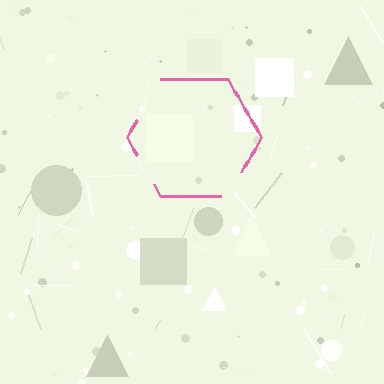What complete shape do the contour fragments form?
The contour fragments form a hexagon.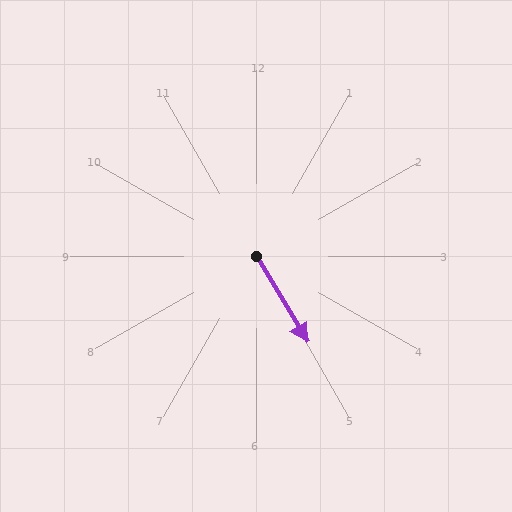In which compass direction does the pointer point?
Southeast.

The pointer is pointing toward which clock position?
Roughly 5 o'clock.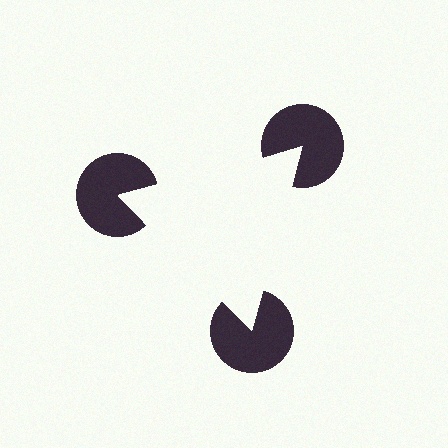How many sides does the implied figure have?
3 sides.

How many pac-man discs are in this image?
There are 3 — one at each vertex of the illusory triangle.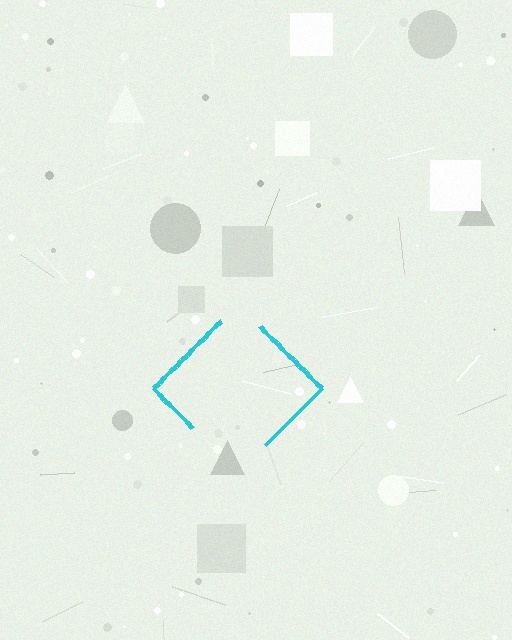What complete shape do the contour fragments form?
The contour fragments form a diamond.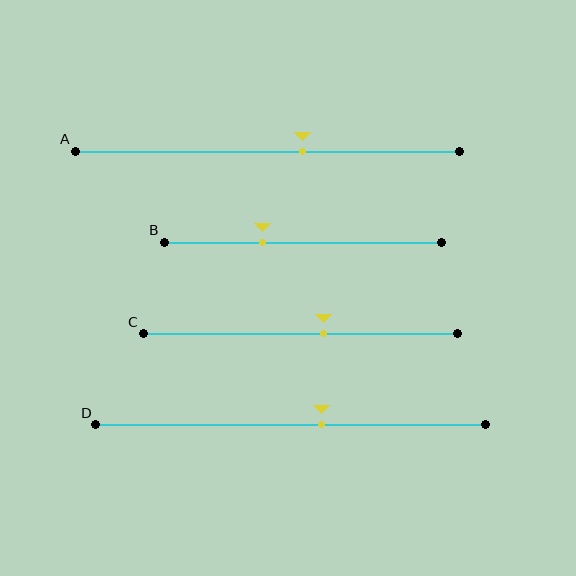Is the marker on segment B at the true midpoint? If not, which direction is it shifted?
No, the marker on segment B is shifted to the left by about 14% of the segment length.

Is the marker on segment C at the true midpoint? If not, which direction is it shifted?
No, the marker on segment C is shifted to the right by about 7% of the segment length.